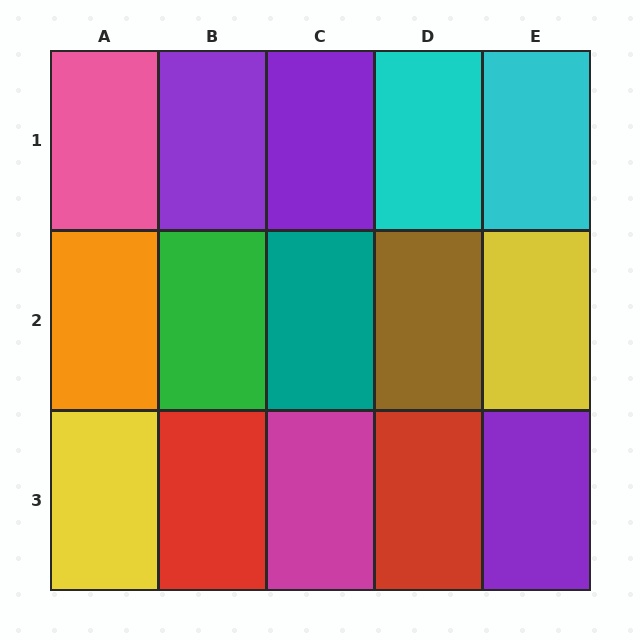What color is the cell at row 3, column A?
Yellow.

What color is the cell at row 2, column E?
Yellow.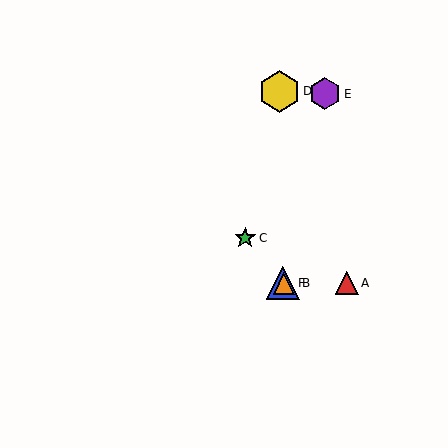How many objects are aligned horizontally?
3 objects (A, B, F) are aligned horizontally.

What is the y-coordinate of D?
Object D is at y≈91.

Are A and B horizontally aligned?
Yes, both are at y≈283.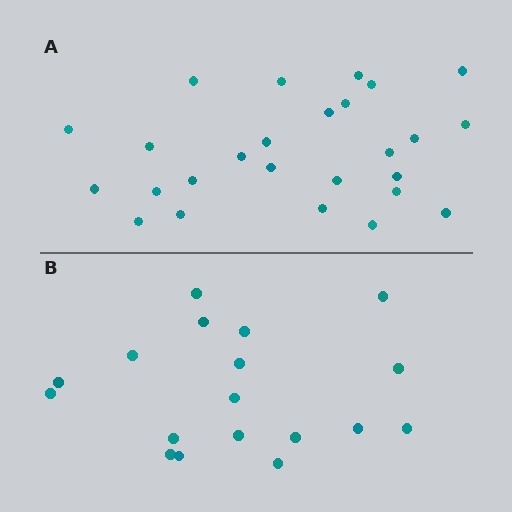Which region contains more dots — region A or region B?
Region A (the top region) has more dots.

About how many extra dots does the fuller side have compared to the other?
Region A has roughly 8 or so more dots than region B.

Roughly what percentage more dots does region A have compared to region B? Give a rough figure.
About 45% more.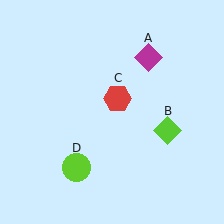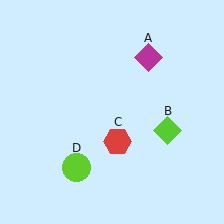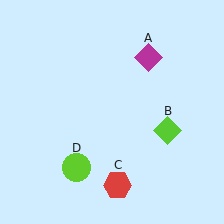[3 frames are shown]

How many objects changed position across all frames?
1 object changed position: red hexagon (object C).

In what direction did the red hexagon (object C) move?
The red hexagon (object C) moved down.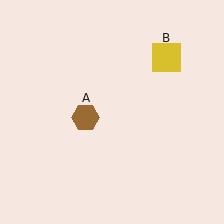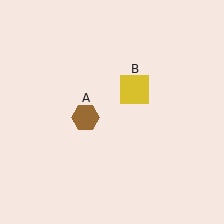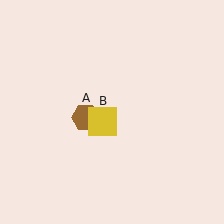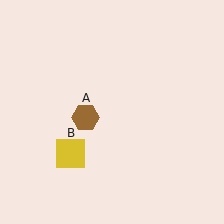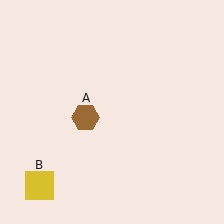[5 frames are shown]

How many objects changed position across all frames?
1 object changed position: yellow square (object B).